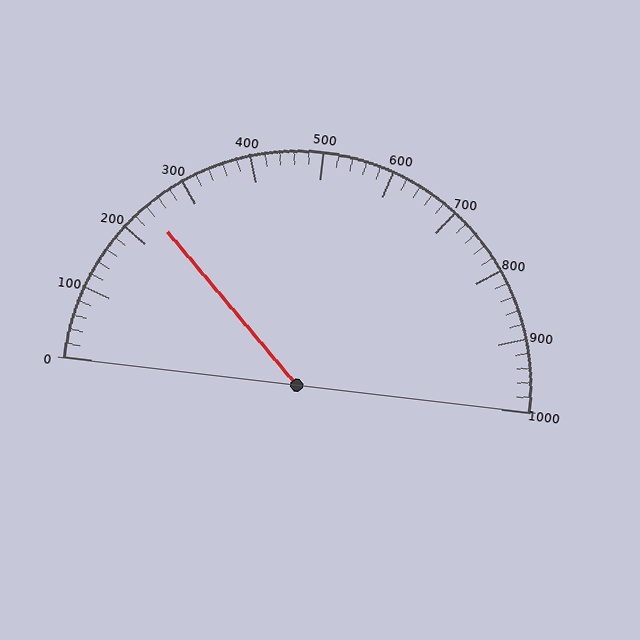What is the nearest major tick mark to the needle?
The nearest major tick mark is 200.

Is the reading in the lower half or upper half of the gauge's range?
The reading is in the lower half of the range (0 to 1000).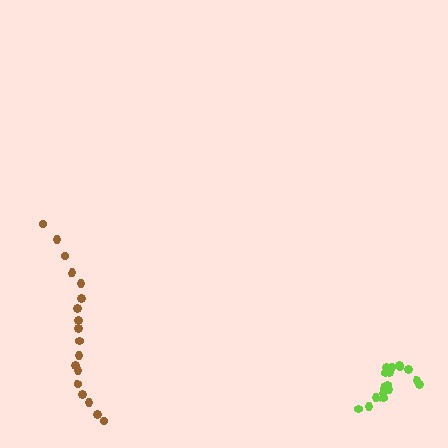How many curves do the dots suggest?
There are 2 distinct paths.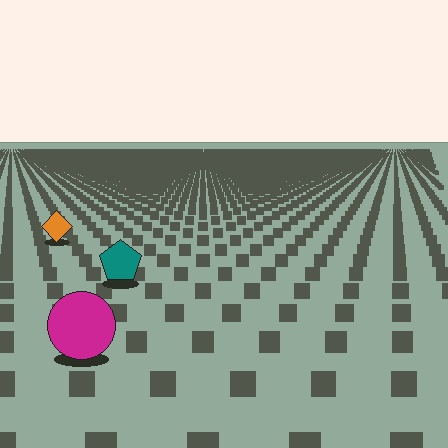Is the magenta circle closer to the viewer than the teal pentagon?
Yes. The magenta circle is closer — you can tell from the texture gradient: the ground texture is coarser near it.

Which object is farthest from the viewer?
The orange diamond is farthest from the viewer. It appears smaller and the ground texture around it is denser.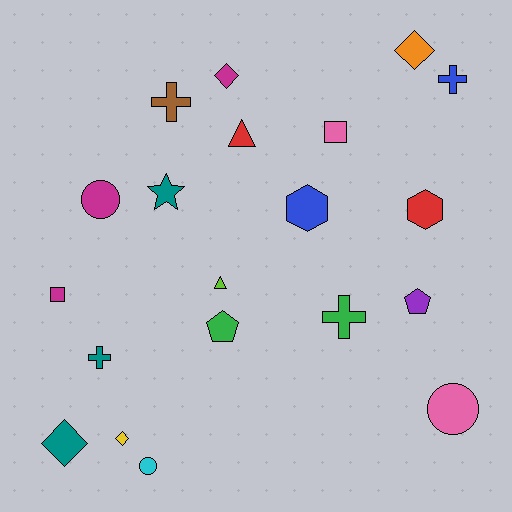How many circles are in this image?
There are 3 circles.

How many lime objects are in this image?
There is 1 lime object.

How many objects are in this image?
There are 20 objects.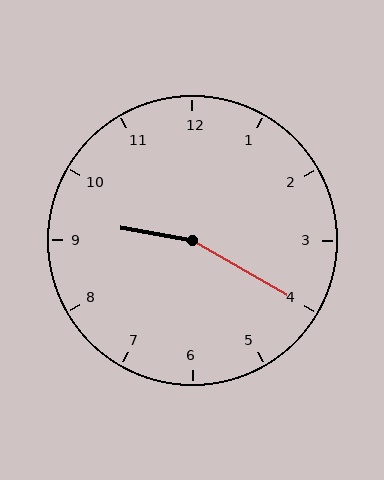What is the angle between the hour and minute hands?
Approximately 160 degrees.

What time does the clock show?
9:20.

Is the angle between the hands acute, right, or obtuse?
It is obtuse.